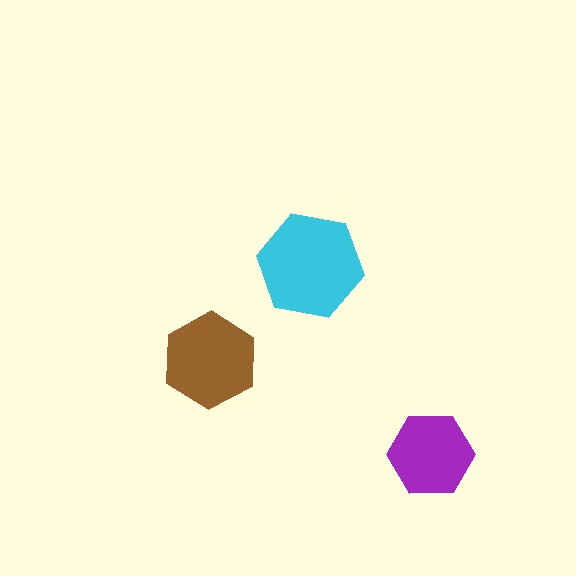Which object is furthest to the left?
The brown hexagon is leftmost.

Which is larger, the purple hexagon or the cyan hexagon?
The cyan one.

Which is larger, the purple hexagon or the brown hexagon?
The brown one.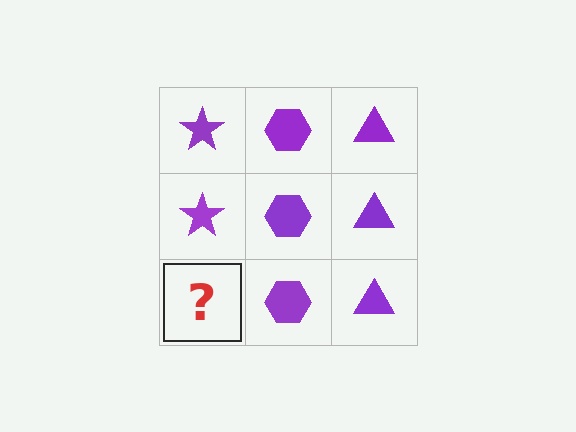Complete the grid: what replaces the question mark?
The question mark should be replaced with a purple star.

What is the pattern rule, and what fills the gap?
The rule is that each column has a consistent shape. The gap should be filled with a purple star.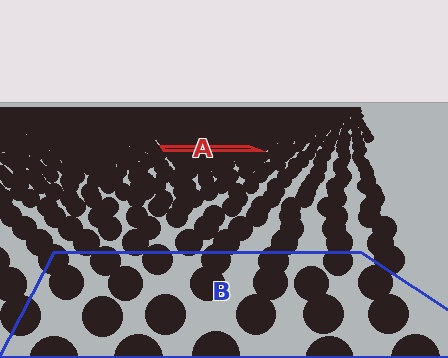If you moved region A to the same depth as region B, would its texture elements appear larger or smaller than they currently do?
They would appear larger. At a closer depth, the same texture elements are projected at a bigger on-screen size.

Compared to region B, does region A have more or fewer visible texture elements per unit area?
Region A has more texture elements per unit area — they are packed more densely because it is farther away.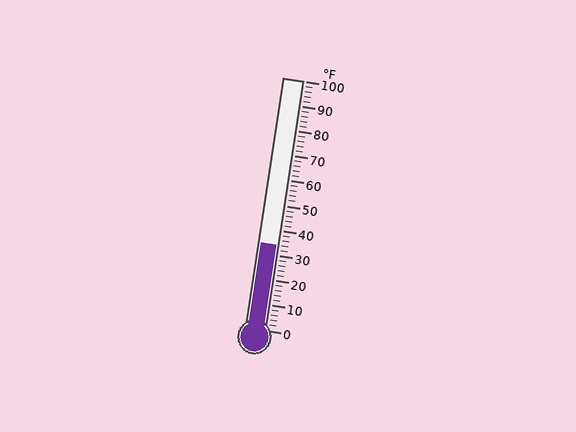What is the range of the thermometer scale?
The thermometer scale ranges from 0°F to 100°F.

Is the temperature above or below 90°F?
The temperature is below 90°F.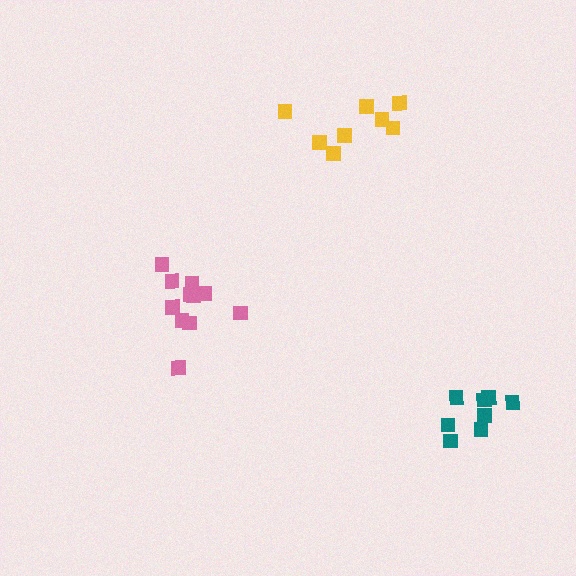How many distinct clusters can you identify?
There are 3 distinct clusters.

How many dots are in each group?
Group 1: 11 dots, Group 2: 8 dots, Group 3: 8 dots (27 total).